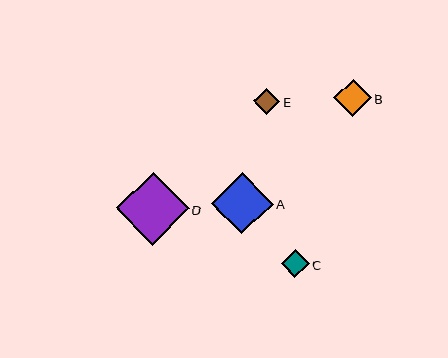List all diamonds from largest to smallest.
From largest to smallest: D, A, B, C, E.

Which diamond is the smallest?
Diamond E is the smallest with a size of approximately 26 pixels.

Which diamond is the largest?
Diamond D is the largest with a size of approximately 73 pixels.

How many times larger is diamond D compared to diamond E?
Diamond D is approximately 2.8 times the size of diamond E.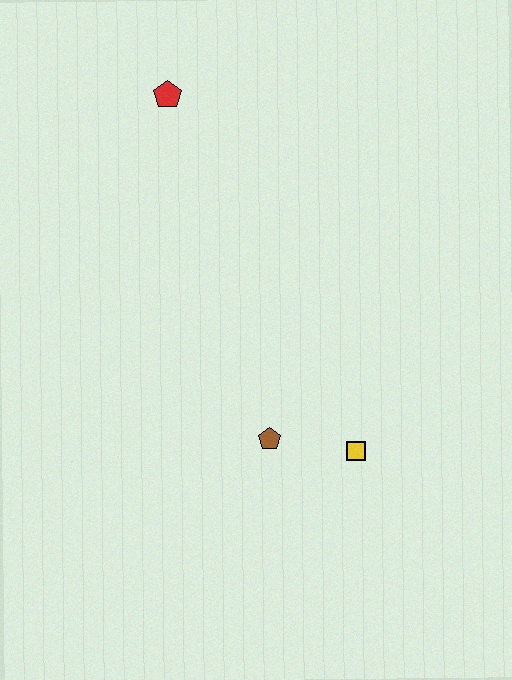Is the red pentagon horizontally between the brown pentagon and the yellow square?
No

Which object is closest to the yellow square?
The brown pentagon is closest to the yellow square.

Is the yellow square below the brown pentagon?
Yes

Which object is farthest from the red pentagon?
The yellow square is farthest from the red pentagon.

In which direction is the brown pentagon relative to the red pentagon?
The brown pentagon is below the red pentagon.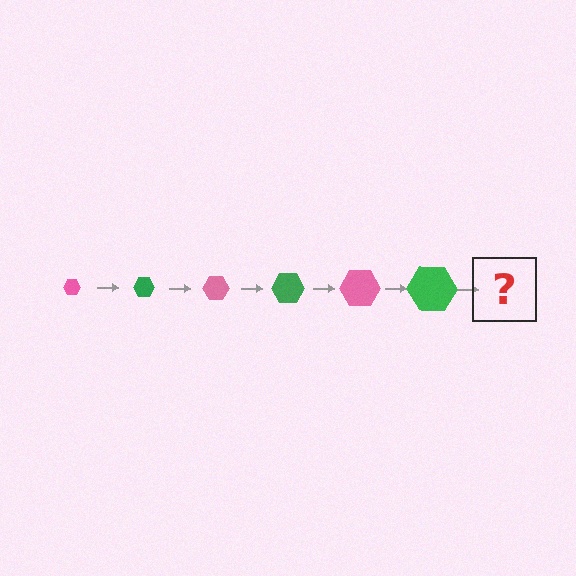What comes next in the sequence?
The next element should be a pink hexagon, larger than the previous one.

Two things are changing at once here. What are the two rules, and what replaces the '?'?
The two rules are that the hexagon grows larger each step and the color cycles through pink and green. The '?' should be a pink hexagon, larger than the previous one.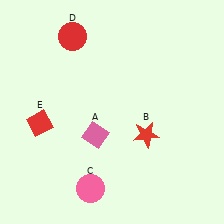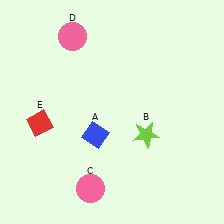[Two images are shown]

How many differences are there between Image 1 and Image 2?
There are 3 differences between the two images.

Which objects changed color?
A changed from pink to blue. B changed from red to lime. D changed from red to pink.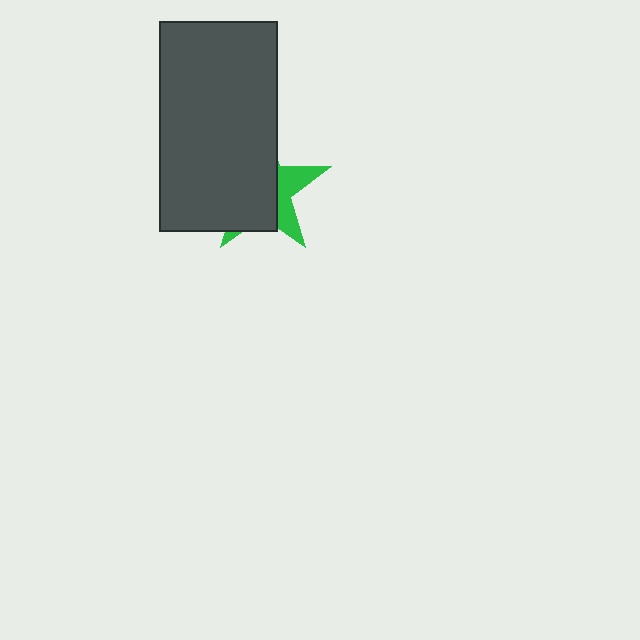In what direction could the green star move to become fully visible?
The green star could move right. That would shift it out from behind the dark gray rectangle entirely.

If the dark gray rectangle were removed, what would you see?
You would see the complete green star.